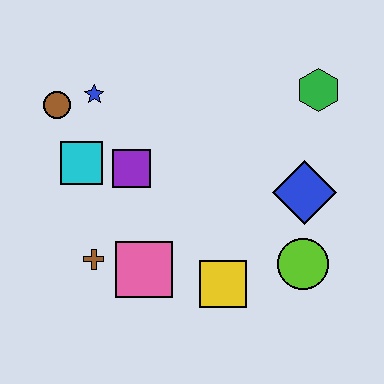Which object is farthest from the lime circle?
The brown circle is farthest from the lime circle.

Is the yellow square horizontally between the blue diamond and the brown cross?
Yes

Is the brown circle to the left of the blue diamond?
Yes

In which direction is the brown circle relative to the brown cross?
The brown circle is above the brown cross.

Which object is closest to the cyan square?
The purple square is closest to the cyan square.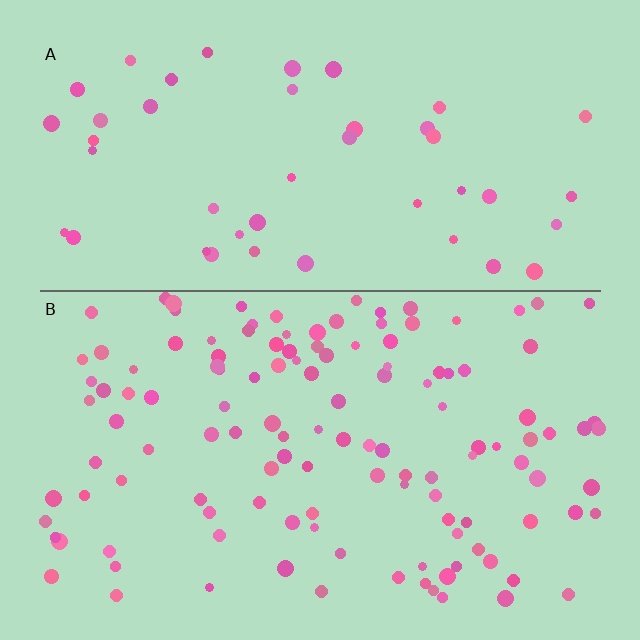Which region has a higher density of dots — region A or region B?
B (the bottom).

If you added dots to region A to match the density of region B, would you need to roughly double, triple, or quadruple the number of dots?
Approximately triple.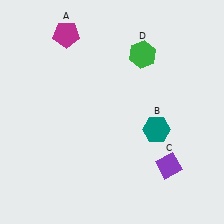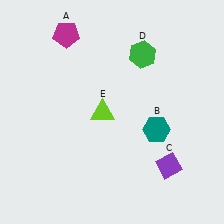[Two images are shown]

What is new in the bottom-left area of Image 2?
A lime triangle (E) was added in the bottom-left area of Image 2.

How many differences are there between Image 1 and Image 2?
There is 1 difference between the two images.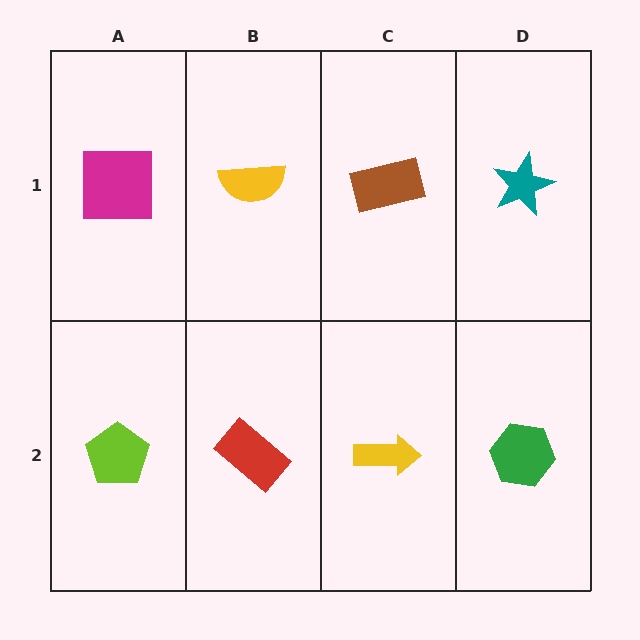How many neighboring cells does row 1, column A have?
2.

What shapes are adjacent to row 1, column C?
A yellow arrow (row 2, column C), a yellow semicircle (row 1, column B), a teal star (row 1, column D).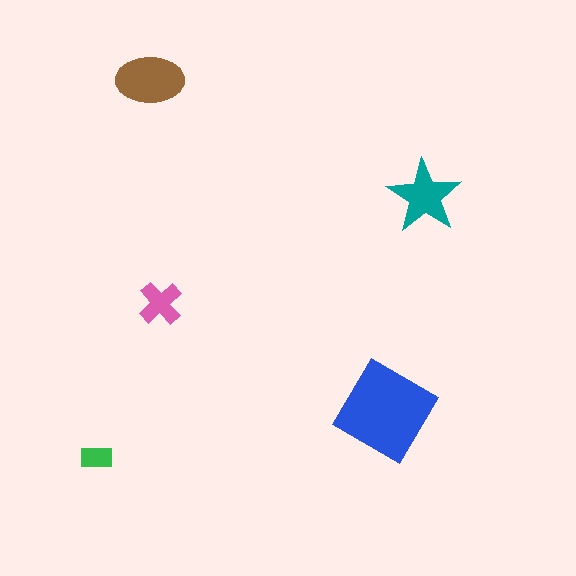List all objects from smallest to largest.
The green rectangle, the pink cross, the teal star, the brown ellipse, the blue diamond.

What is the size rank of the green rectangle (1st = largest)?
5th.